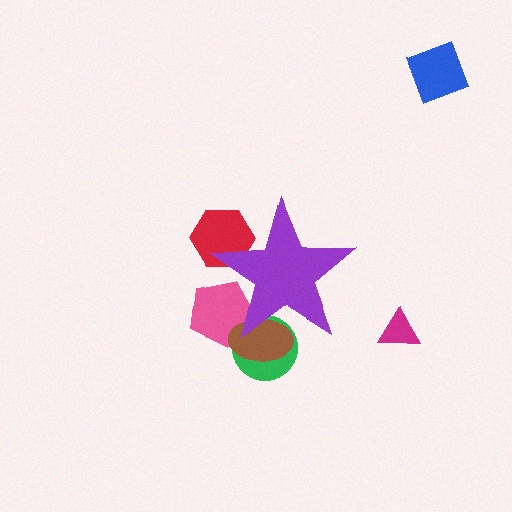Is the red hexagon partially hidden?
Yes, the red hexagon is partially hidden behind the purple star.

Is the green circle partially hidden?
Yes, the green circle is partially hidden behind the purple star.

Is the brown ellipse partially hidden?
Yes, the brown ellipse is partially hidden behind the purple star.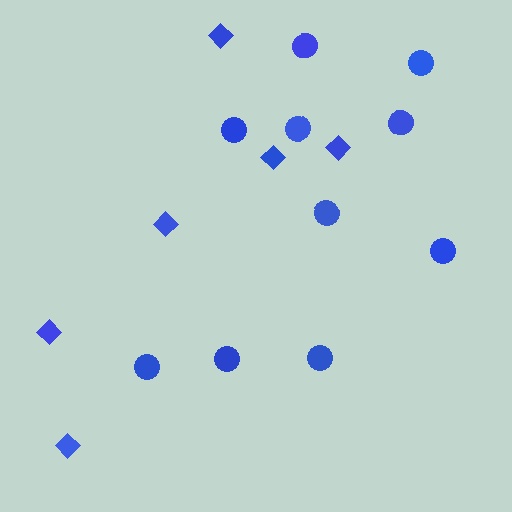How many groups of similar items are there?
There are 2 groups: one group of circles (10) and one group of diamonds (6).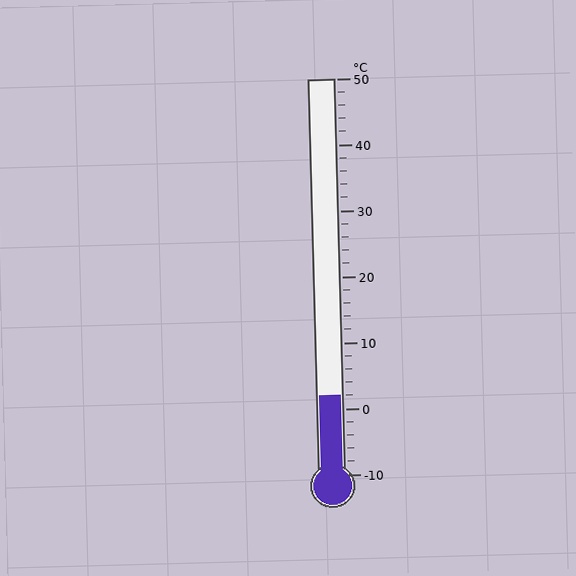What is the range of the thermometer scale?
The thermometer scale ranges from -10°C to 50°C.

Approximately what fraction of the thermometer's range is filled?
The thermometer is filled to approximately 20% of its range.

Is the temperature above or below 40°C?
The temperature is below 40°C.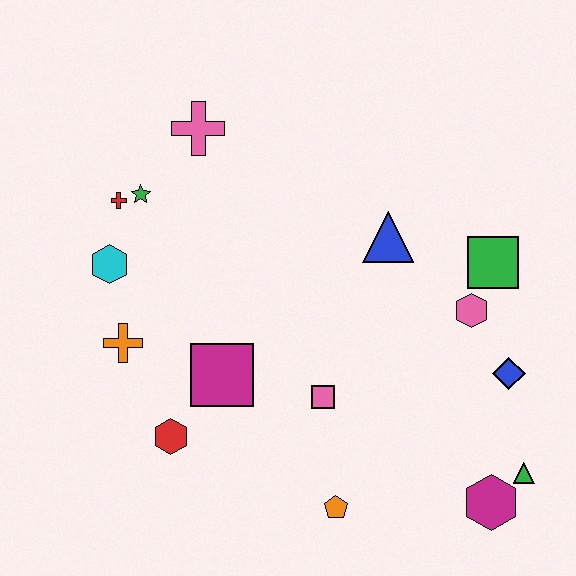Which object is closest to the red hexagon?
The magenta square is closest to the red hexagon.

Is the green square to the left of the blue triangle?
No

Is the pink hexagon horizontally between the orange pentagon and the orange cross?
No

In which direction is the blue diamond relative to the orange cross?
The blue diamond is to the right of the orange cross.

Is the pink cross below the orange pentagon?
No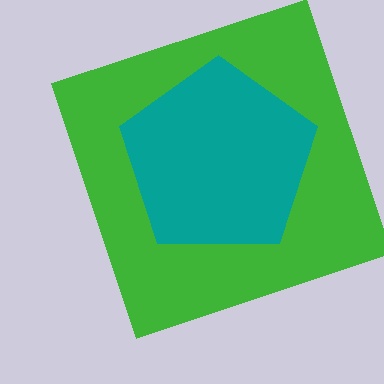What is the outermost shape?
The green square.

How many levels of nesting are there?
2.